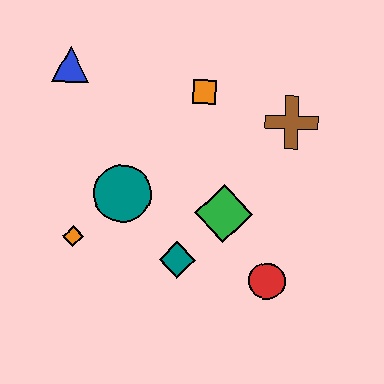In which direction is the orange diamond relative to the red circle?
The orange diamond is to the left of the red circle.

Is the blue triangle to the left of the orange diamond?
Yes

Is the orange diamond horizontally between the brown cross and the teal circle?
No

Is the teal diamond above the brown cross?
No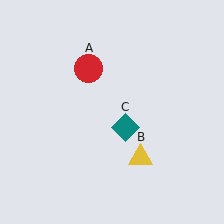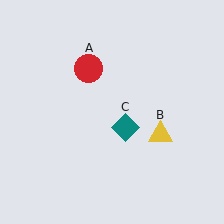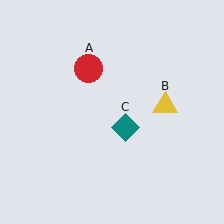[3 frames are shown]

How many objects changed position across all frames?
1 object changed position: yellow triangle (object B).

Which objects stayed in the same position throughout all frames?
Red circle (object A) and teal diamond (object C) remained stationary.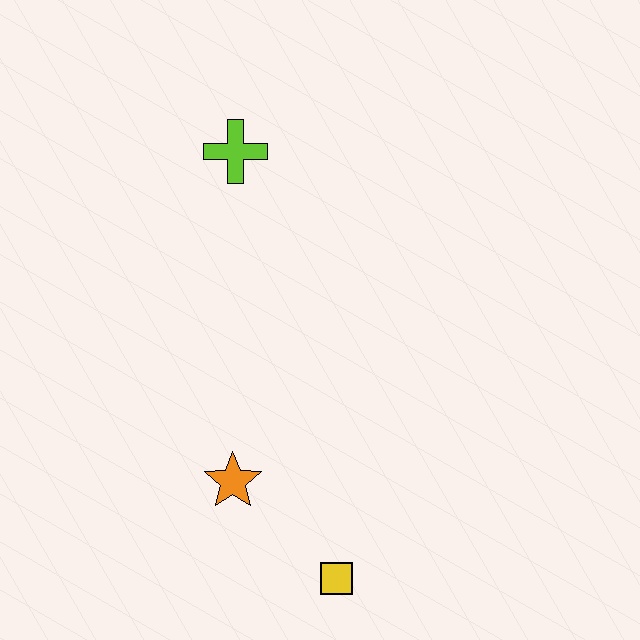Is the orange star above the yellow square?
Yes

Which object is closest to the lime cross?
The orange star is closest to the lime cross.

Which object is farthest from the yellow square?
The lime cross is farthest from the yellow square.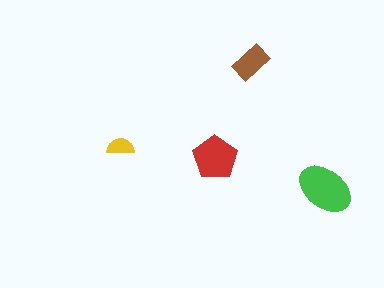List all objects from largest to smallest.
The green ellipse, the red pentagon, the brown rectangle, the yellow semicircle.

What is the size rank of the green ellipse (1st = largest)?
1st.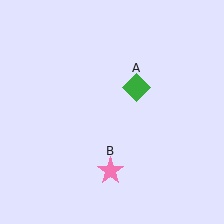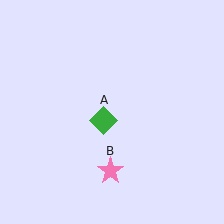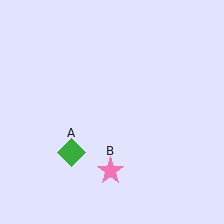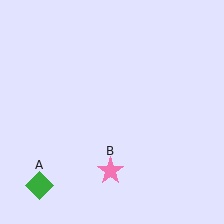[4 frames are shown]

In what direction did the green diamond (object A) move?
The green diamond (object A) moved down and to the left.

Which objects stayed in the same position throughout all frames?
Pink star (object B) remained stationary.